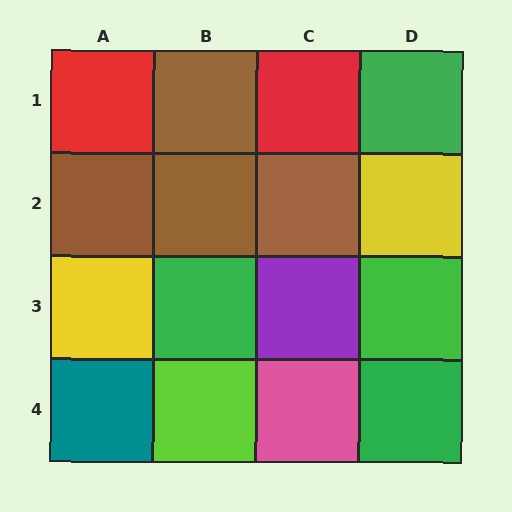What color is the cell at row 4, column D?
Green.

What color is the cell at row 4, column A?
Teal.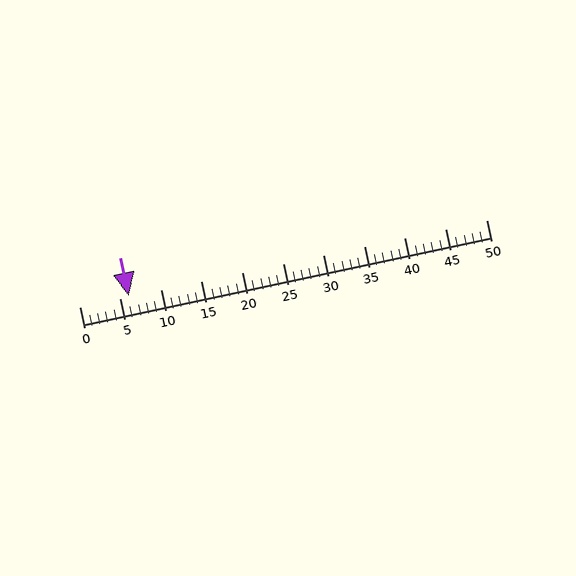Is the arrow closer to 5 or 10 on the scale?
The arrow is closer to 5.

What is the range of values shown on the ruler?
The ruler shows values from 0 to 50.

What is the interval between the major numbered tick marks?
The major tick marks are spaced 5 units apart.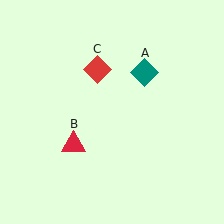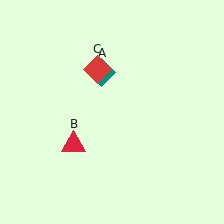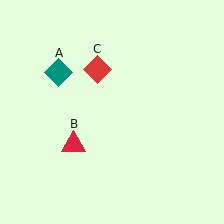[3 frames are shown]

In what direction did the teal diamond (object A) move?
The teal diamond (object A) moved left.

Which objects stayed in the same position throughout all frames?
Red triangle (object B) and red diamond (object C) remained stationary.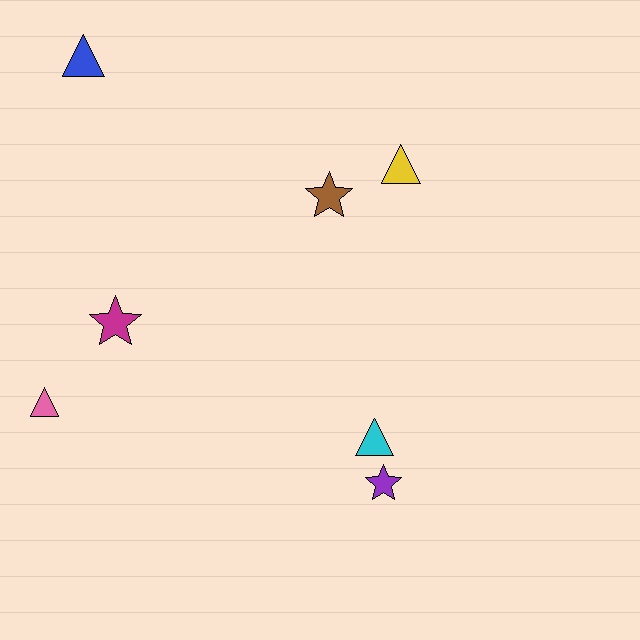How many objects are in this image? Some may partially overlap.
There are 7 objects.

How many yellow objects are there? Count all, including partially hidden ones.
There is 1 yellow object.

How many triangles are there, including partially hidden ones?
There are 4 triangles.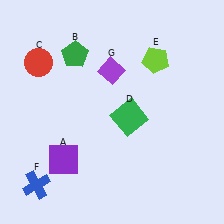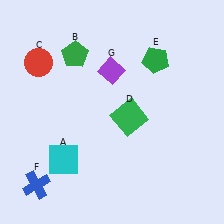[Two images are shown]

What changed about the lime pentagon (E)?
In Image 1, E is lime. In Image 2, it changed to green.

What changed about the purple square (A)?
In Image 1, A is purple. In Image 2, it changed to cyan.